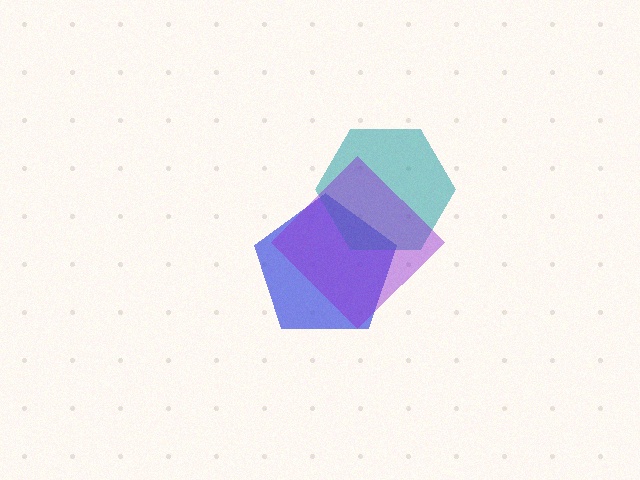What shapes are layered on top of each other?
The layered shapes are: a blue pentagon, a teal hexagon, a purple diamond.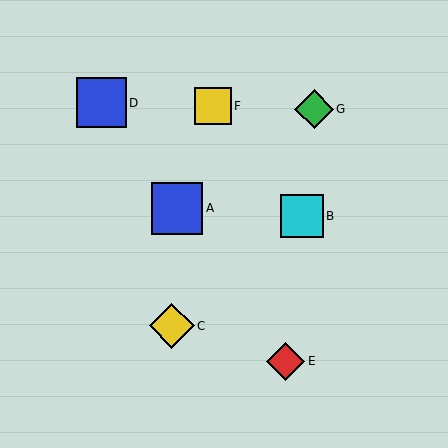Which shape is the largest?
The blue square (labeled A) is the largest.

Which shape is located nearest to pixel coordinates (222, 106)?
The yellow square (labeled F) at (213, 106) is nearest to that location.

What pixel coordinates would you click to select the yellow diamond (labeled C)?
Click at (172, 326) to select the yellow diamond C.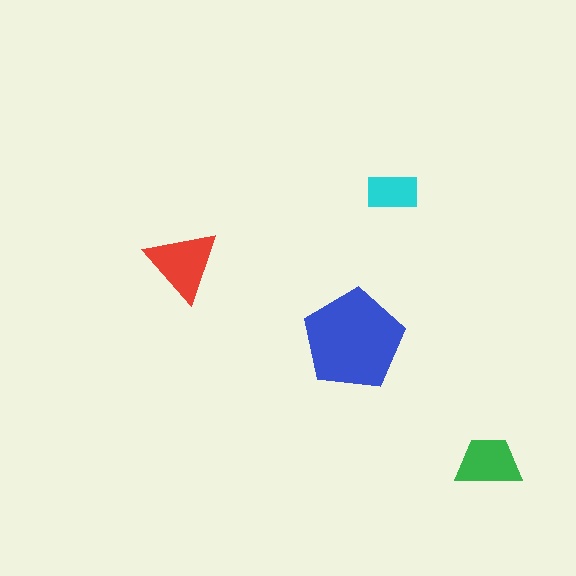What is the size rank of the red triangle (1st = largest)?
2nd.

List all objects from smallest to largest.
The cyan rectangle, the green trapezoid, the red triangle, the blue pentagon.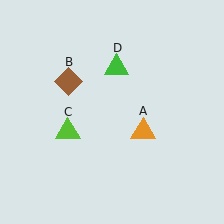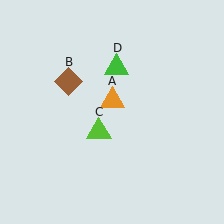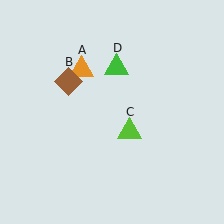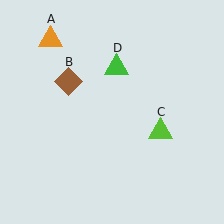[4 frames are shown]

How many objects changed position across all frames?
2 objects changed position: orange triangle (object A), lime triangle (object C).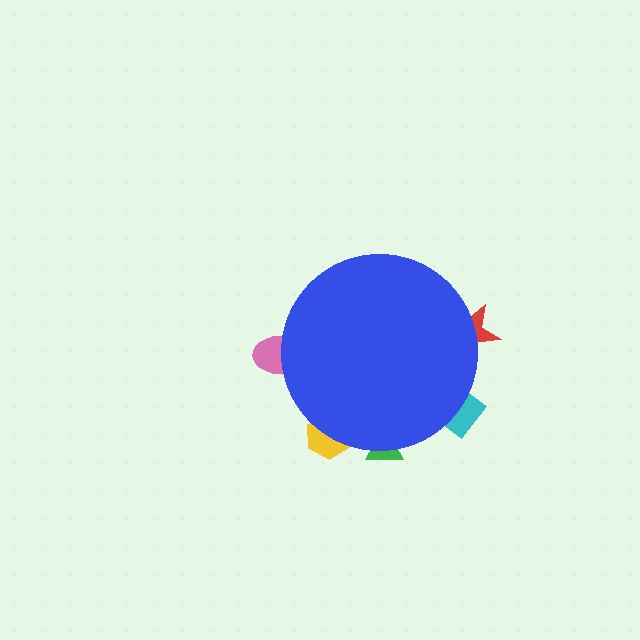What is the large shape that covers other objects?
A blue circle.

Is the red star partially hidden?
Yes, the red star is partially hidden behind the blue circle.